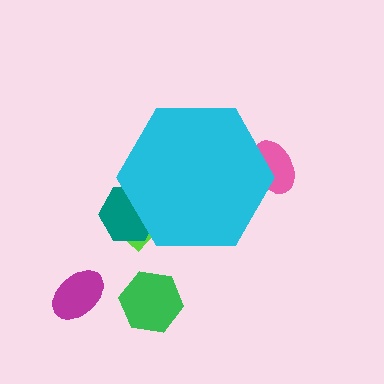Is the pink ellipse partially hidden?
Yes, the pink ellipse is partially hidden behind the cyan hexagon.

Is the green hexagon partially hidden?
No, the green hexagon is fully visible.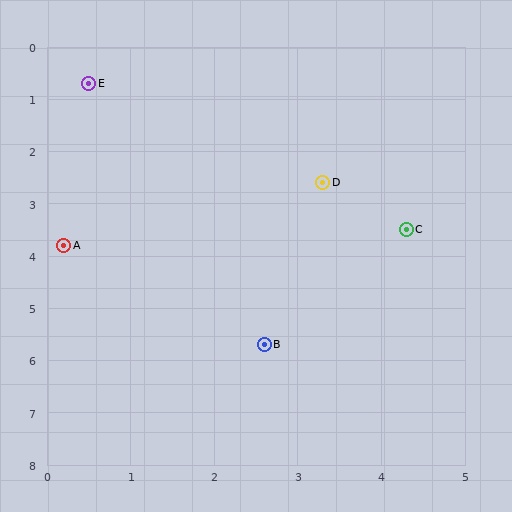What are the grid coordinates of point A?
Point A is at approximately (0.2, 3.8).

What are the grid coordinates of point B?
Point B is at approximately (2.6, 5.7).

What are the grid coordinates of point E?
Point E is at approximately (0.5, 0.7).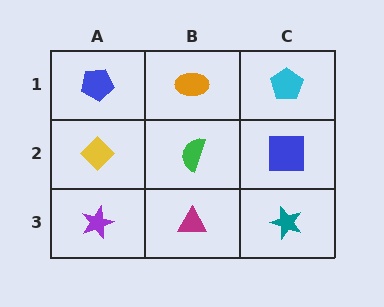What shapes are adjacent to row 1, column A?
A yellow diamond (row 2, column A), an orange ellipse (row 1, column B).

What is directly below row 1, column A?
A yellow diamond.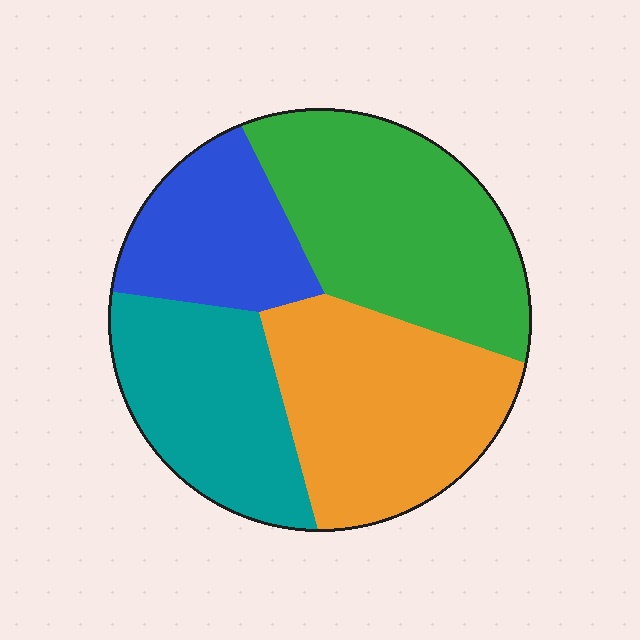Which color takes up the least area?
Blue, at roughly 15%.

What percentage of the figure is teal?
Teal covers around 20% of the figure.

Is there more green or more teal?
Green.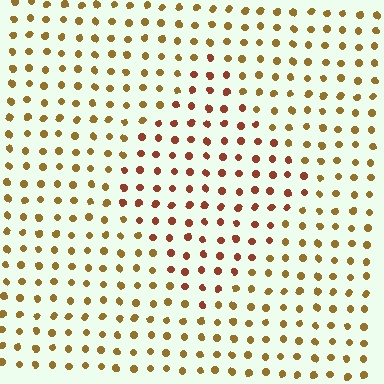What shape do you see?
I see a diamond.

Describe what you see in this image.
The image is filled with small brown elements in a uniform arrangement. A diamond-shaped region is visible where the elements are tinted to a slightly different hue, forming a subtle color boundary.